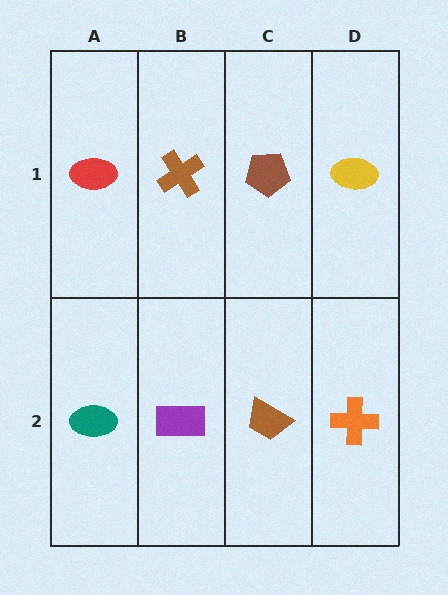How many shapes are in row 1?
4 shapes.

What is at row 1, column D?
A yellow ellipse.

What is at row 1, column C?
A brown pentagon.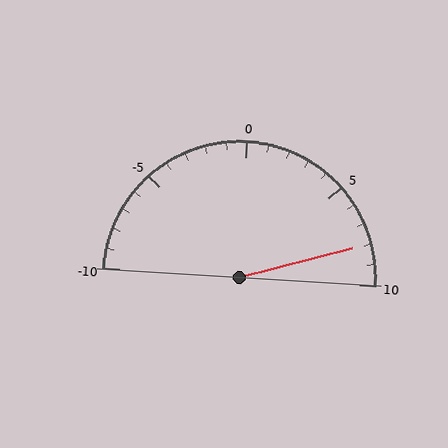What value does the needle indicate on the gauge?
The needle indicates approximately 8.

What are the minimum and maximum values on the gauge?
The gauge ranges from -10 to 10.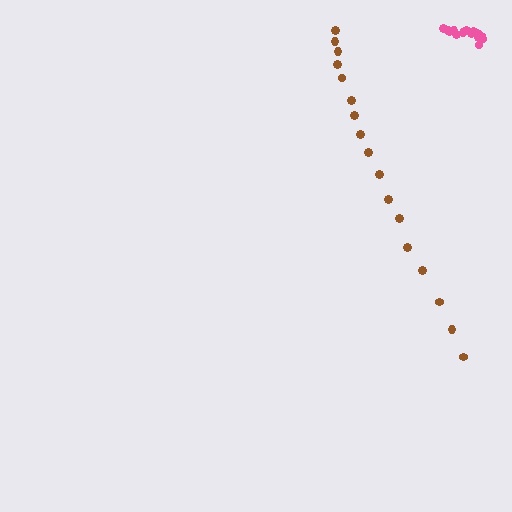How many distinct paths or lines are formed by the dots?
There are 2 distinct paths.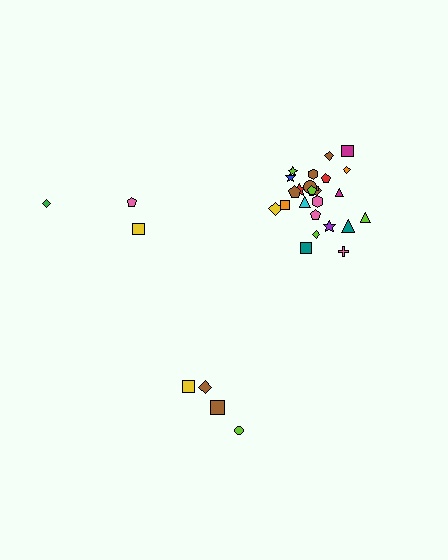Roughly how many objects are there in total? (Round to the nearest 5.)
Roughly 30 objects in total.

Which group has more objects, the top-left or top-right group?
The top-right group.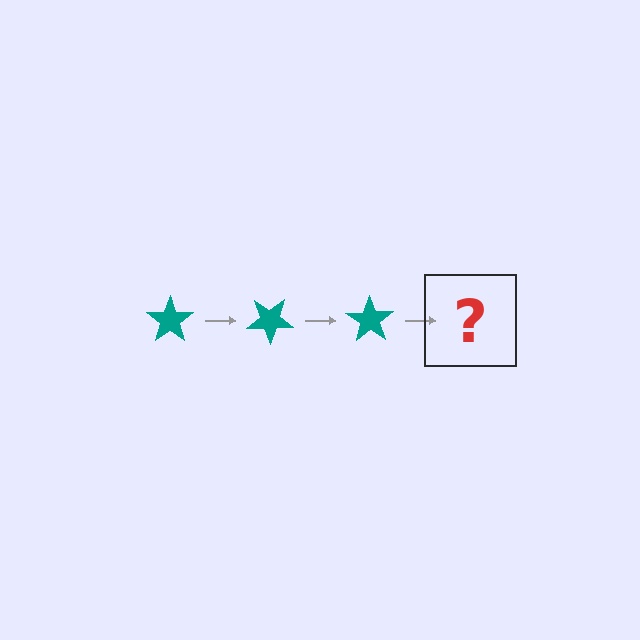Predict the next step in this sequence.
The next step is a teal star rotated 105 degrees.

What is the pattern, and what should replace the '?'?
The pattern is that the star rotates 35 degrees each step. The '?' should be a teal star rotated 105 degrees.